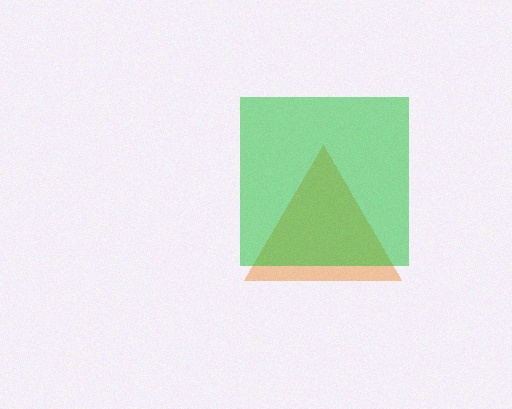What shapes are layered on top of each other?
The layered shapes are: an orange triangle, a green square.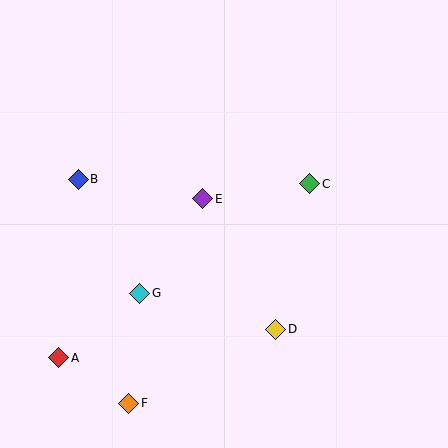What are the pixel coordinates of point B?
Point B is at (78, 179).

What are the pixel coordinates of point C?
Point C is at (310, 184).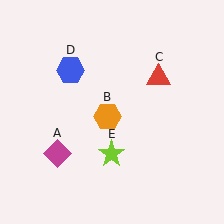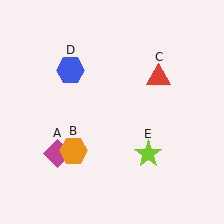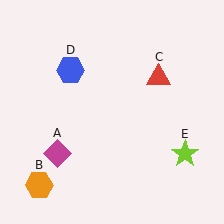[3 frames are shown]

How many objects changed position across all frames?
2 objects changed position: orange hexagon (object B), lime star (object E).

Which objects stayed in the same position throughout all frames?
Magenta diamond (object A) and red triangle (object C) and blue hexagon (object D) remained stationary.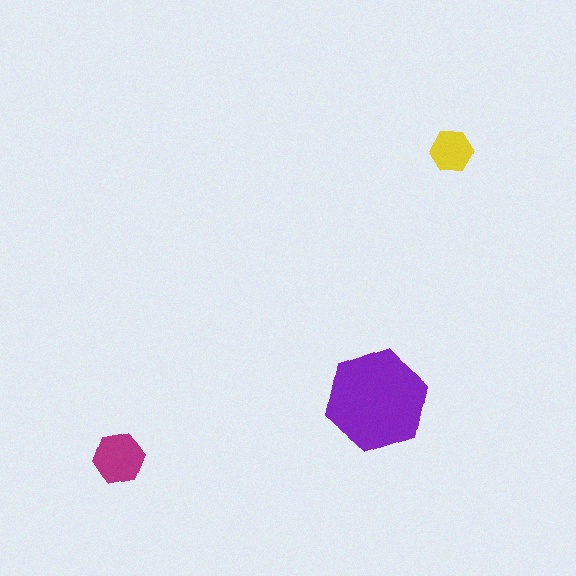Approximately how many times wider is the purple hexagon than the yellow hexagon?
About 2.5 times wider.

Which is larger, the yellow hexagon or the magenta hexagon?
The magenta one.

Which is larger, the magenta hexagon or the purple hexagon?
The purple one.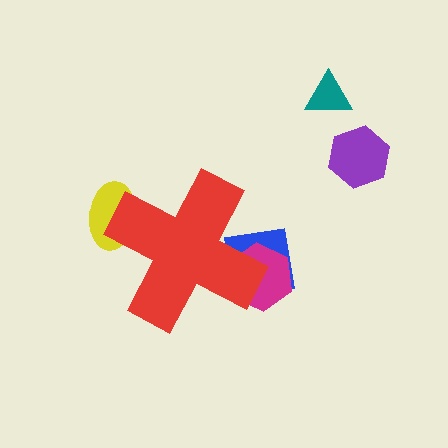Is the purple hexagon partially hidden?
No, the purple hexagon is fully visible.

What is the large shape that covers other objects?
A red cross.